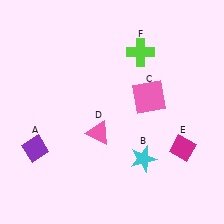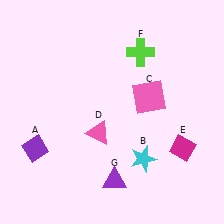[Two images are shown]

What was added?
A purple triangle (G) was added in Image 2.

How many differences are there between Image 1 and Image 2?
There is 1 difference between the two images.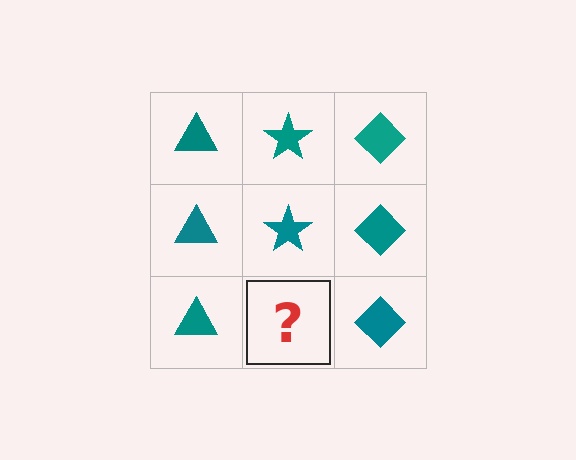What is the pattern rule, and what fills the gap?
The rule is that each column has a consistent shape. The gap should be filled with a teal star.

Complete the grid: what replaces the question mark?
The question mark should be replaced with a teal star.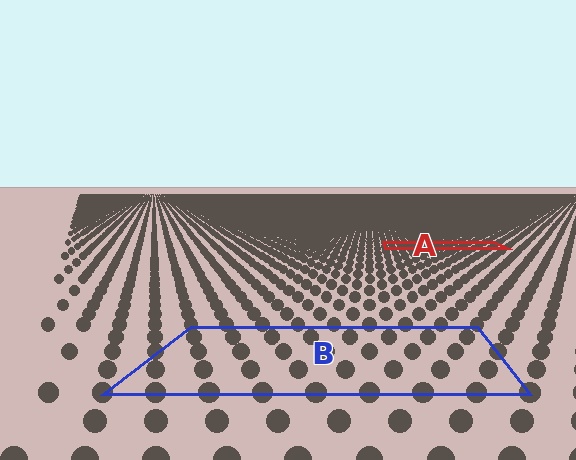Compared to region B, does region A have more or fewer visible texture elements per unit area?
Region A has more texture elements per unit area — they are packed more densely because it is farther away.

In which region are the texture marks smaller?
The texture marks are smaller in region A, because it is farther away.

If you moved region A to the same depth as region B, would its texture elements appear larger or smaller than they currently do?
They would appear larger. At a closer depth, the same texture elements are projected at a bigger on-screen size.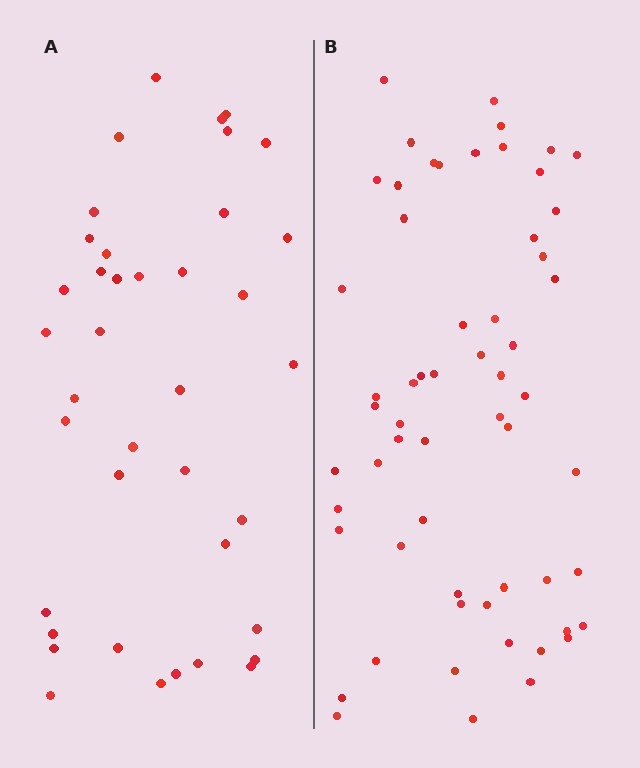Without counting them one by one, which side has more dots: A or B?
Region B (the right region) has more dots.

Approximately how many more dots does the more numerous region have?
Region B has approximately 20 more dots than region A.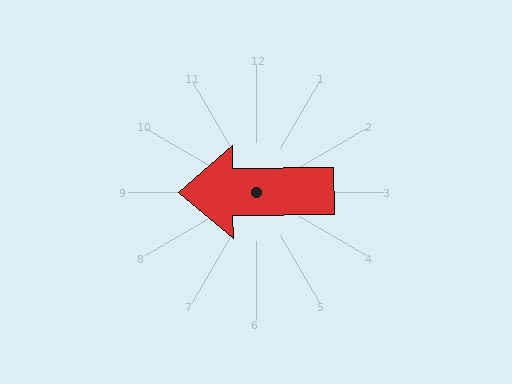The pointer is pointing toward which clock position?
Roughly 9 o'clock.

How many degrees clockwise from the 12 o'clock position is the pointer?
Approximately 269 degrees.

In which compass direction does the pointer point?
West.